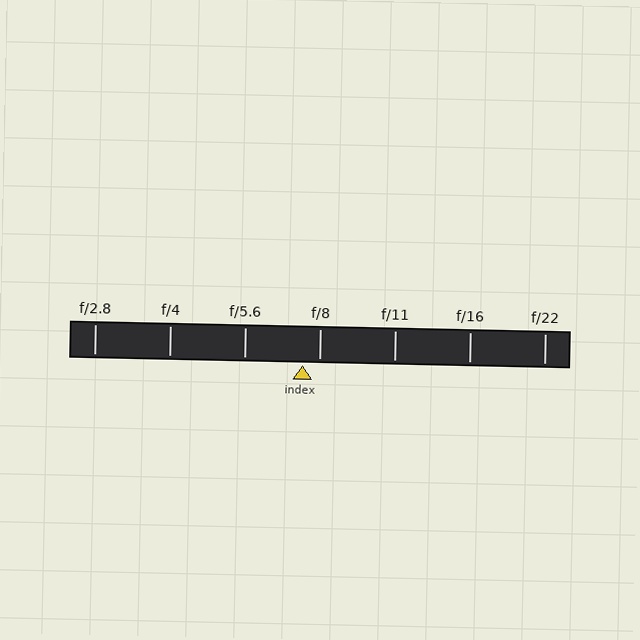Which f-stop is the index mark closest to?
The index mark is closest to f/8.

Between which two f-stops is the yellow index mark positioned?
The index mark is between f/5.6 and f/8.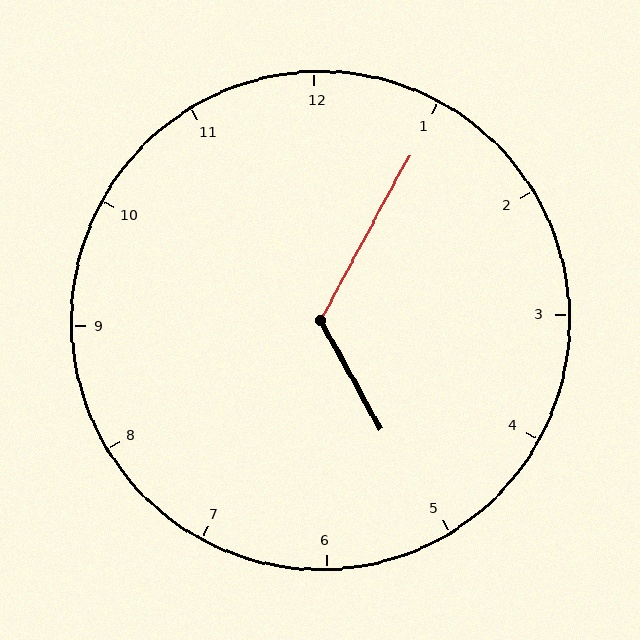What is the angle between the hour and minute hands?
Approximately 122 degrees.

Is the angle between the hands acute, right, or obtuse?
It is obtuse.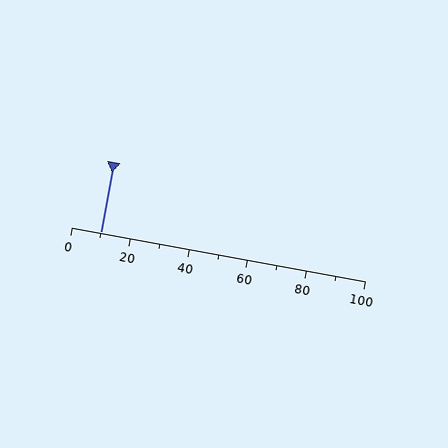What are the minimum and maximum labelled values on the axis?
The axis runs from 0 to 100.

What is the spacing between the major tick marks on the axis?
The major ticks are spaced 20 apart.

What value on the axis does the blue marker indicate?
The marker indicates approximately 10.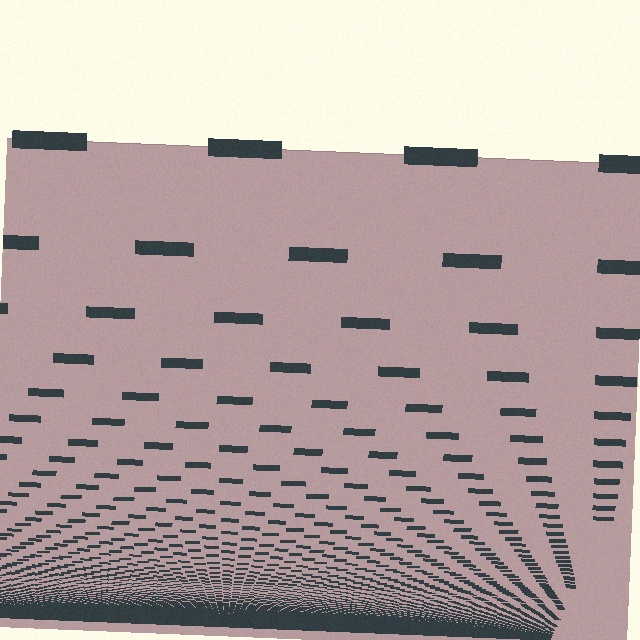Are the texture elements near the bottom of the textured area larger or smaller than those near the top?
Smaller. The gradient is inverted — elements near the bottom are smaller and denser.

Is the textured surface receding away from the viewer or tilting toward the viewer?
The surface appears to tilt toward the viewer. Texture elements get larger and sparser toward the top.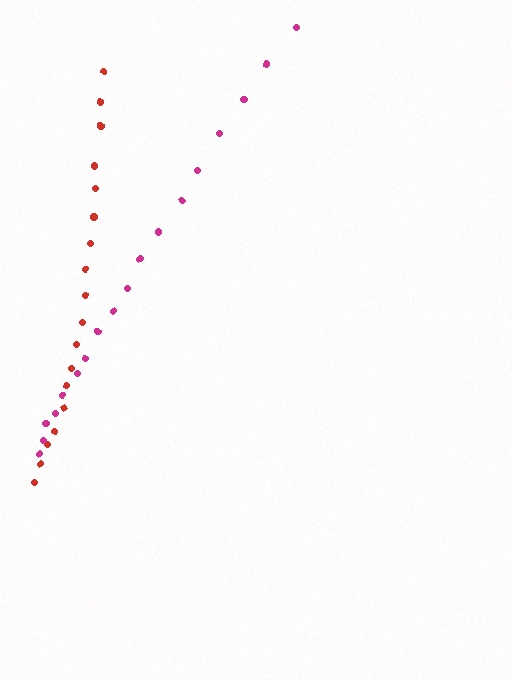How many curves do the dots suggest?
There are 2 distinct paths.